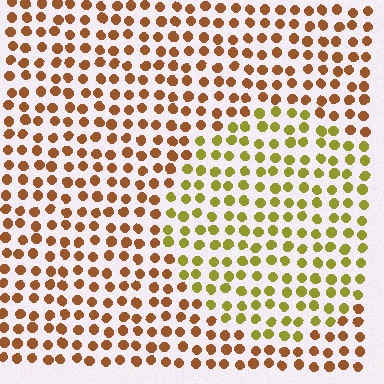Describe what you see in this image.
The image is filled with small brown elements in a uniform arrangement. A circle-shaped region is visible where the elements are tinted to a slightly different hue, forming a subtle color boundary.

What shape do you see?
I see a circle.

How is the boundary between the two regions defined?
The boundary is defined purely by a slight shift in hue (about 41 degrees). Spacing, size, and orientation are identical on both sides.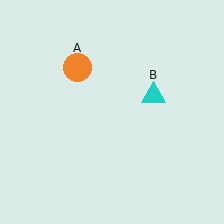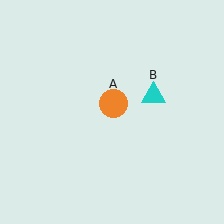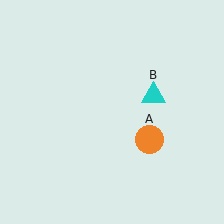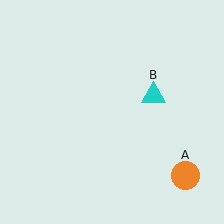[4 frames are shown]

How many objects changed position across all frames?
1 object changed position: orange circle (object A).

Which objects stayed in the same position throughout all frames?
Cyan triangle (object B) remained stationary.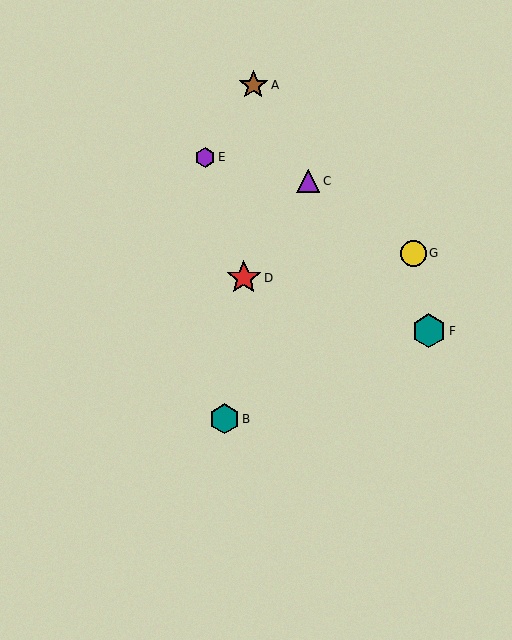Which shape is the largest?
The red star (labeled D) is the largest.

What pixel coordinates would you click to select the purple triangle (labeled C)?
Click at (308, 181) to select the purple triangle C.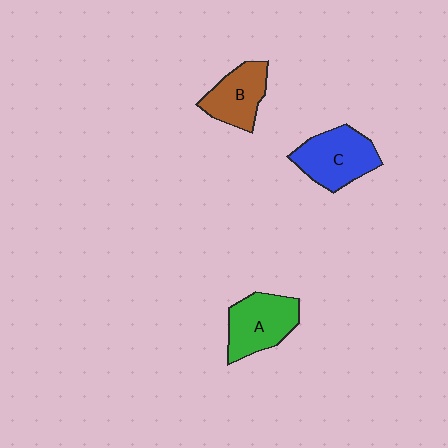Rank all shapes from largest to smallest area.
From largest to smallest: C (blue), A (green), B (brown).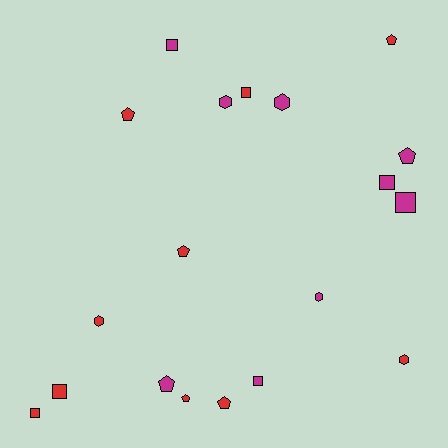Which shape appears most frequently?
Square, with 7 objects.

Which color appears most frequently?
Red, with 10 objects.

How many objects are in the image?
There are 19 objects.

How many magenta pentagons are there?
There are 2 magenta pentagons.